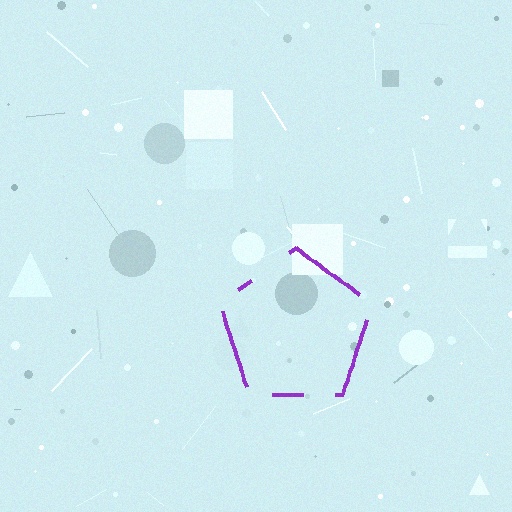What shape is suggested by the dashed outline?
The dashed outline suggests a pentagon.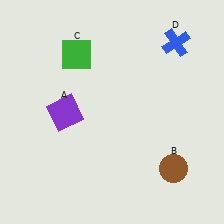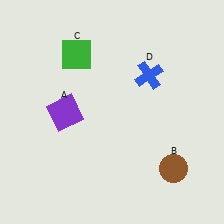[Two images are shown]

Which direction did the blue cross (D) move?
The blue cross (D) moved down.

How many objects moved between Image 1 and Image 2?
1 object moved between the two images.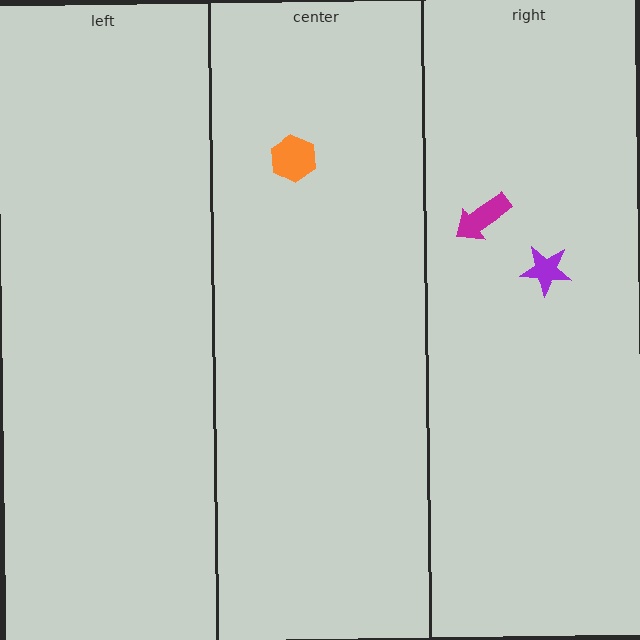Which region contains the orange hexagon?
The center region.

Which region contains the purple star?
The right region.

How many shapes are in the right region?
2.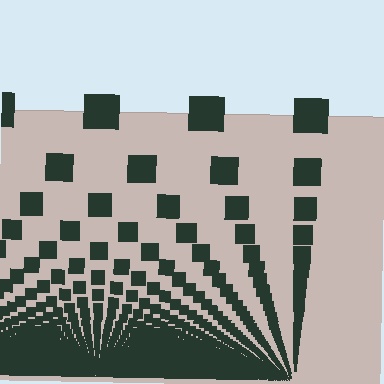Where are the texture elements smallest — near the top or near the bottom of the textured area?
Near the bottom.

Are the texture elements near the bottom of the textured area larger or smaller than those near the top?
Smaller. The gradient is inverted — elements near the bottom are smaller and denser.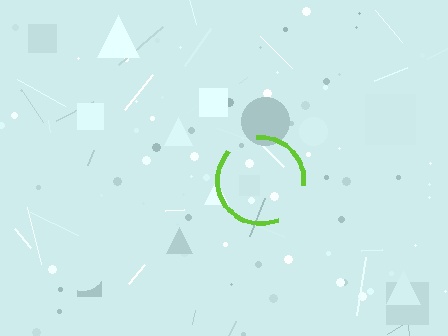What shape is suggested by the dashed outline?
The dashed outline suggests a circle.